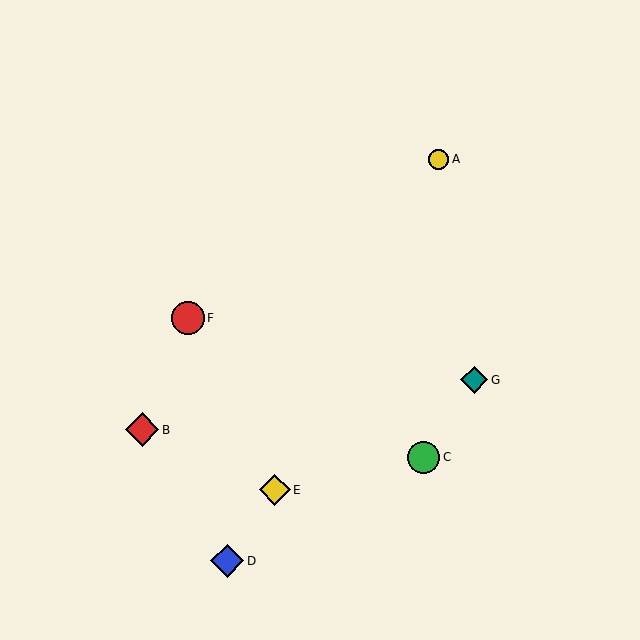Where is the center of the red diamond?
The center of the red diamond is at (142, 430).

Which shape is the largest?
The red diamond (labeled B) is the largest.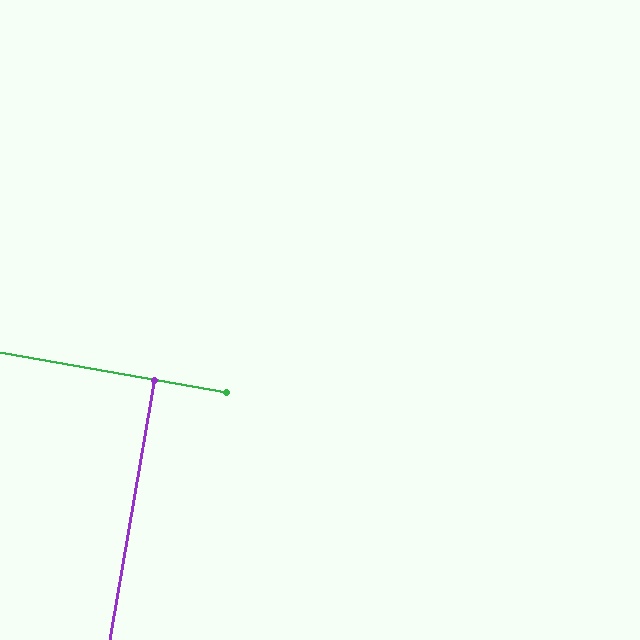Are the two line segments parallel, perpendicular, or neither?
Perpendicular — they meet at approximately 90°.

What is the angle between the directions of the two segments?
Approximately 90 degrees.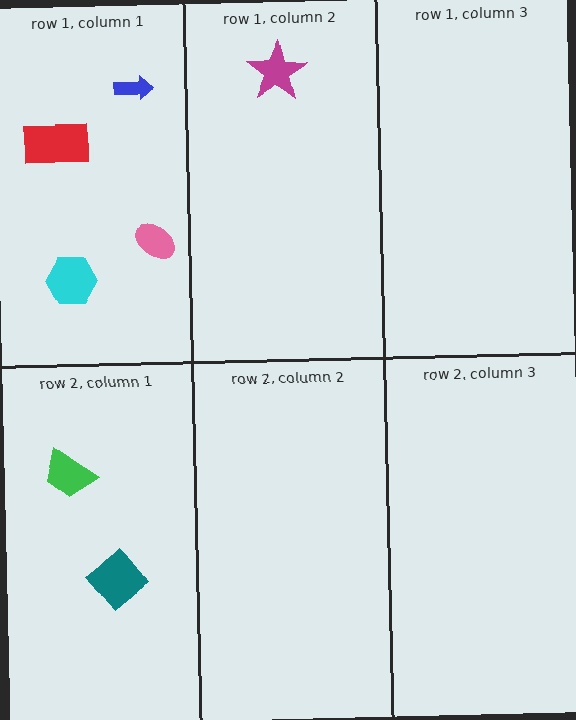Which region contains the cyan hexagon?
The row 1, column 1 region.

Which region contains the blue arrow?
The row 1, column 1 region.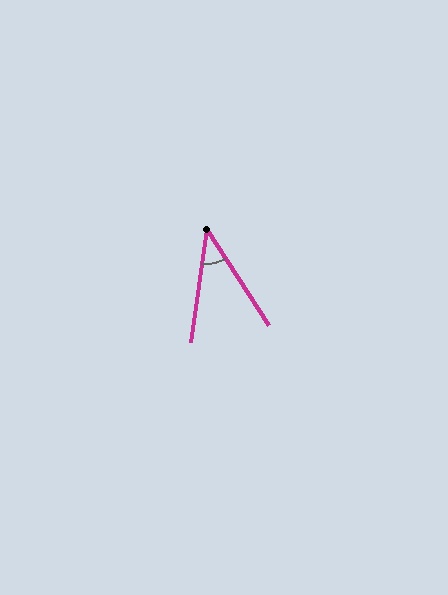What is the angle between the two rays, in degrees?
Approximately 41 degrees.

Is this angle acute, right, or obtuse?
It is acute.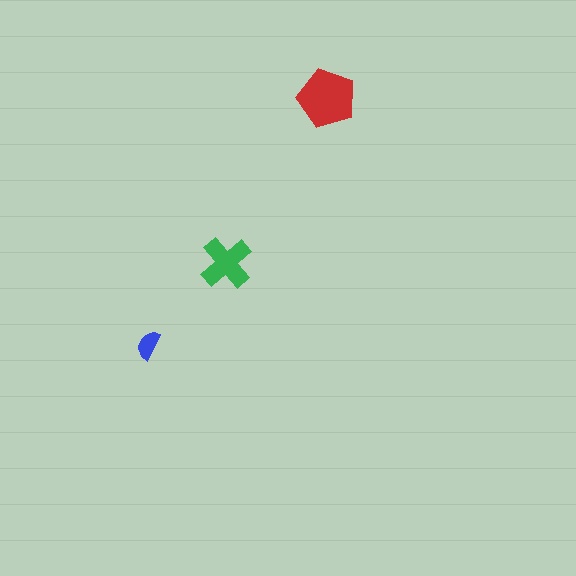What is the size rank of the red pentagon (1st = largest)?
1st.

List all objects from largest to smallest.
The red pentagon, the green cross, the blue semicircle.